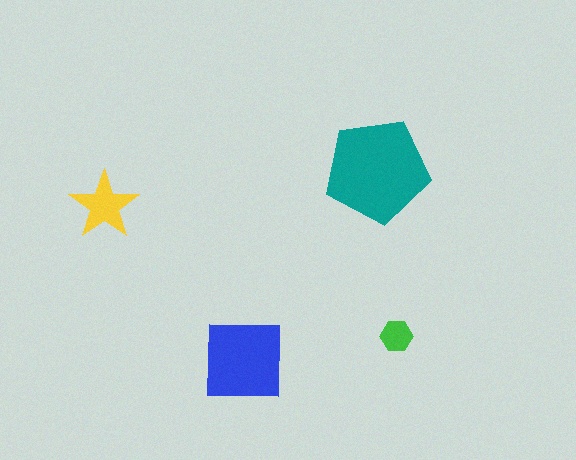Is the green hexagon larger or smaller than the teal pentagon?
Smaller.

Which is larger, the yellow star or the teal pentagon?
The teal pentagon.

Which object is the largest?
The teal pentagon.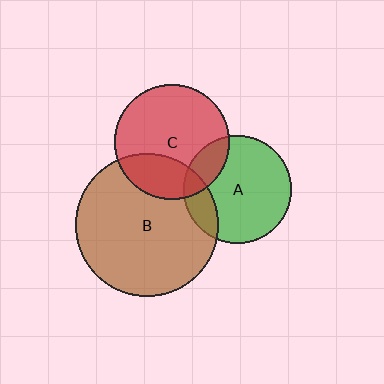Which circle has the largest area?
Circle B (brown).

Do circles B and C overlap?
Yes.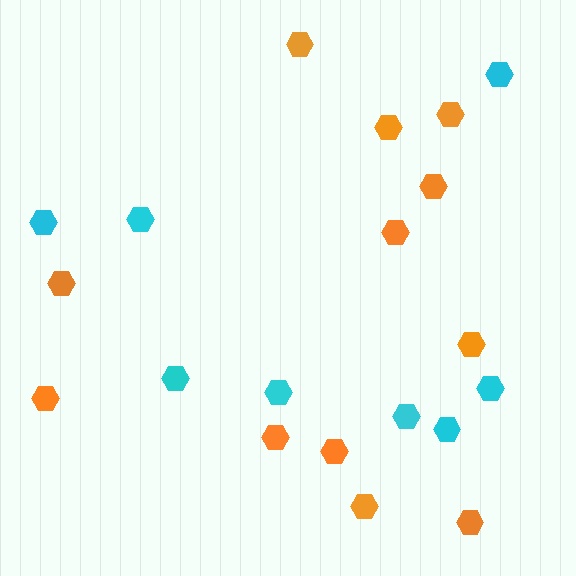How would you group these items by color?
There are 2 groups: one group of cyan hexagons (8) and one group of orange hexagons (12).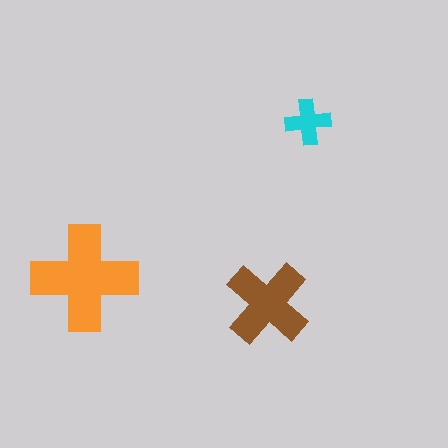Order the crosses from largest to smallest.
the orange one, the brown one, the cyan one.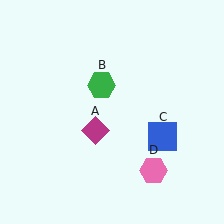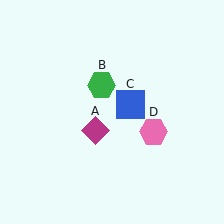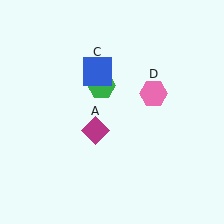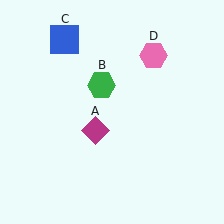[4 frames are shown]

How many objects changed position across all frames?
2 objects changed position: blue square (object C), pink hexagon (object D).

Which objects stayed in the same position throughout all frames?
Magenta diamond (object A) and green hexagon (object B) remained stationary.